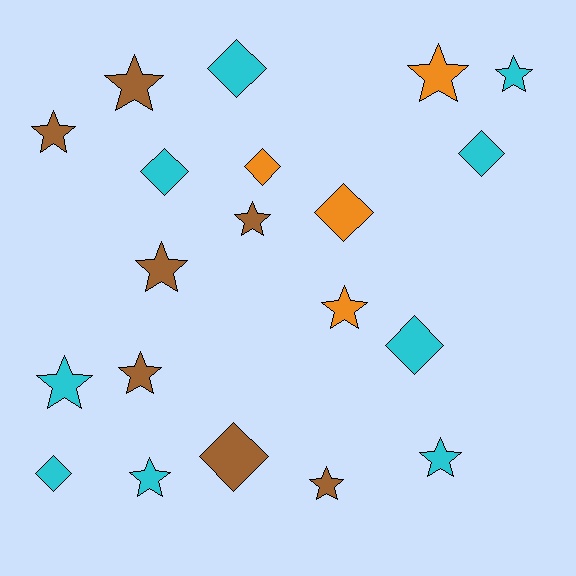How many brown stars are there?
There are 6 brown stars.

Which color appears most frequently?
Cyan, with 9 objects.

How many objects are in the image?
There are 20 objects.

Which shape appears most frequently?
Star, with 12 objects.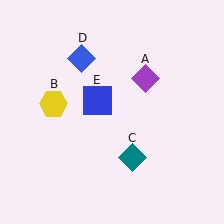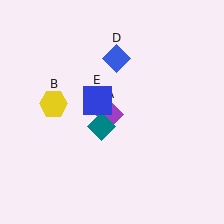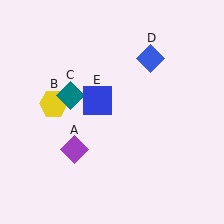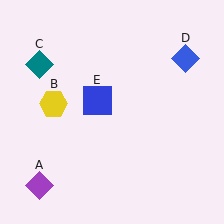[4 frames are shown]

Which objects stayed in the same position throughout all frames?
Yellow hexagon (object B) and blue square (object E) remained stationary.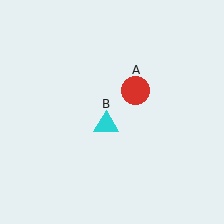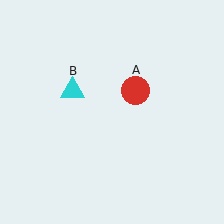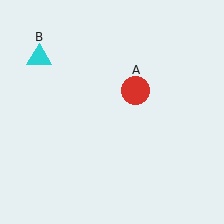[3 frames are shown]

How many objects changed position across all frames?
1 object changed position: cyan triangle (object B).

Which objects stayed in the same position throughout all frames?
Red circle (object A) remained stationary.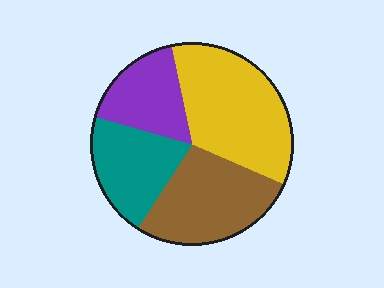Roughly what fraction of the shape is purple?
Purple takes up about one sixth (1/6) of the shape.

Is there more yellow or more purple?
Yellow.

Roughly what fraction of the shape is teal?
Teal covers around 20% of the shape.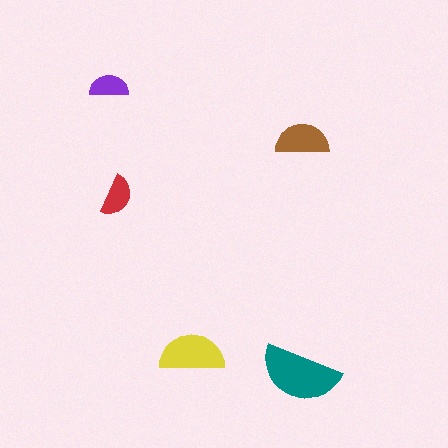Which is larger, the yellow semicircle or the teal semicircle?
The teal one.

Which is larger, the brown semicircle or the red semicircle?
The brown one.